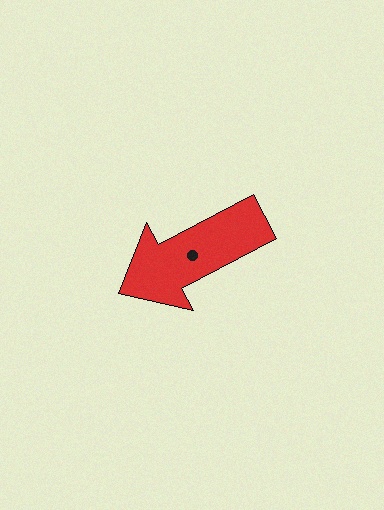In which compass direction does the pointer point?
Southwest.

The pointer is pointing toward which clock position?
Roughly 8 o'clock.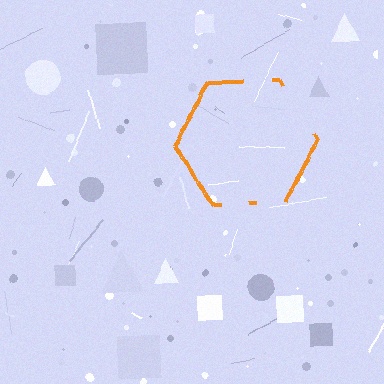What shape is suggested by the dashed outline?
The dashed outline suggests a hexagon.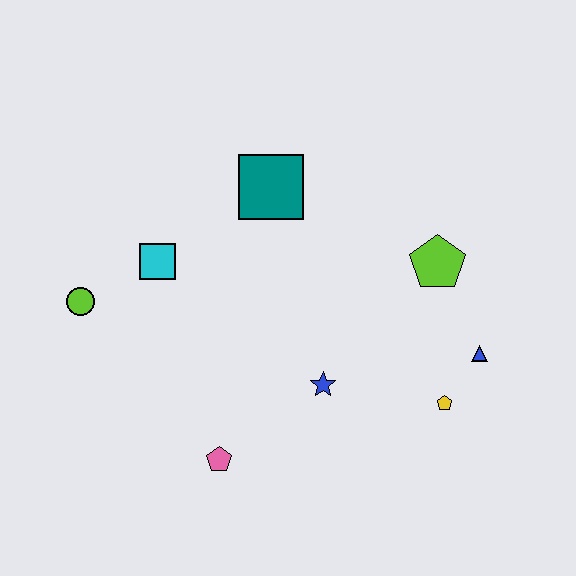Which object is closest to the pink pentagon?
The blue star is closest to the pink pentagon.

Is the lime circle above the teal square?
No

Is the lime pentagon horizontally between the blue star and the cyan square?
No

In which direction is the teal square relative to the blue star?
The teal square is above the blue star.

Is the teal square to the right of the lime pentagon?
No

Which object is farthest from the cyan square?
The blue triangle is farthest from the cyan square.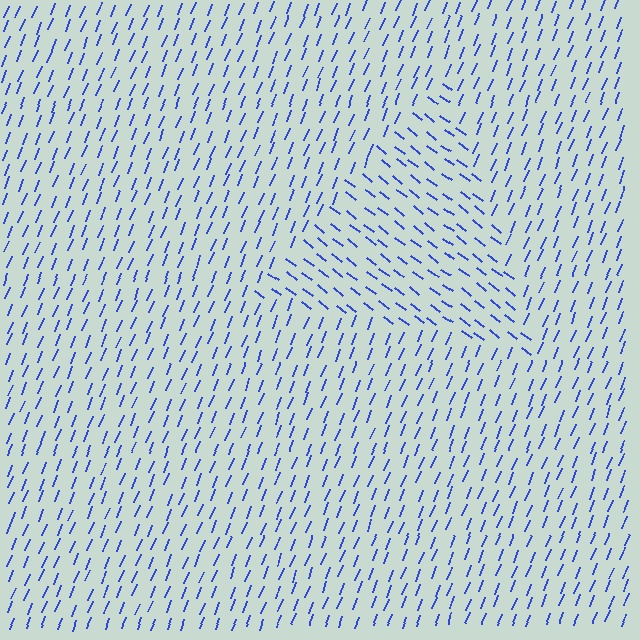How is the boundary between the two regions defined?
The boundary is defined purely by a change in line orientation (approximately 74 degrees difference). All lines are the same color and thickness.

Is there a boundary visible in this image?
Yes, there is a texture boundary formed by a change in line orientation.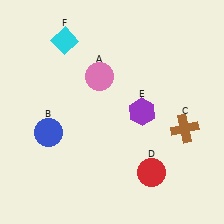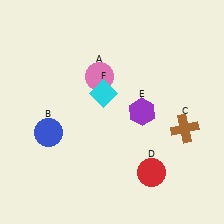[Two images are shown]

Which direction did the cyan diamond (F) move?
The cyan diamond (F) moved down.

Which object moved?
The cyan diamond (F) moved down.